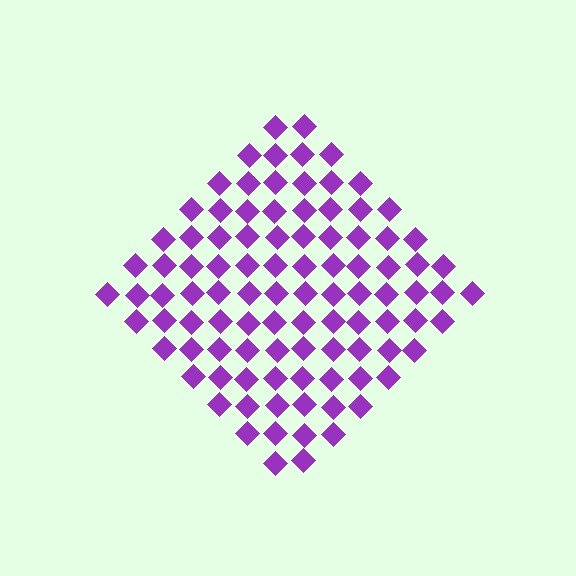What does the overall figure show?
The overall figure shows a diamond.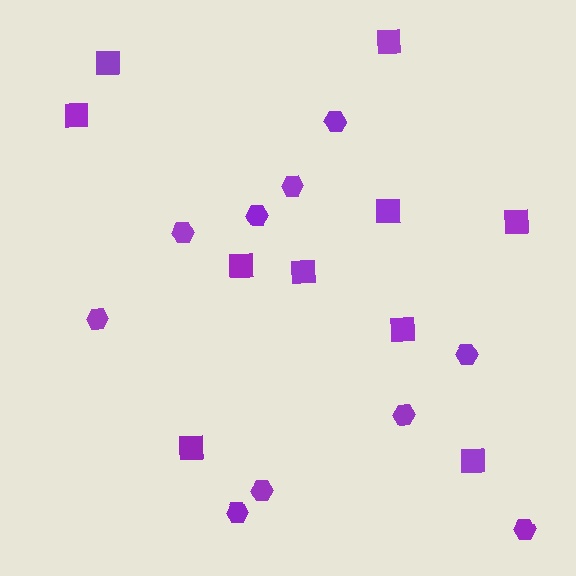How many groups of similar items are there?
There are 2 groups: one group of hexagons (10) and one group of squares (10).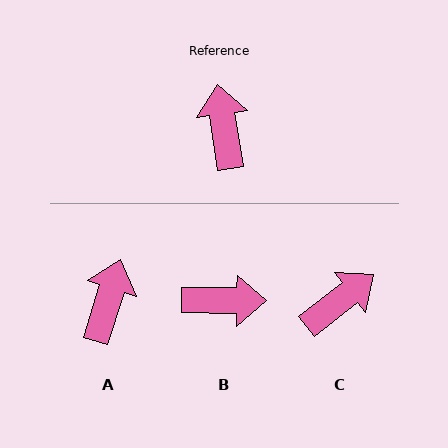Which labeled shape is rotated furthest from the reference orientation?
B, about 99 degrees away.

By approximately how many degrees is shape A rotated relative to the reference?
Approximately 26 degrees clockwise.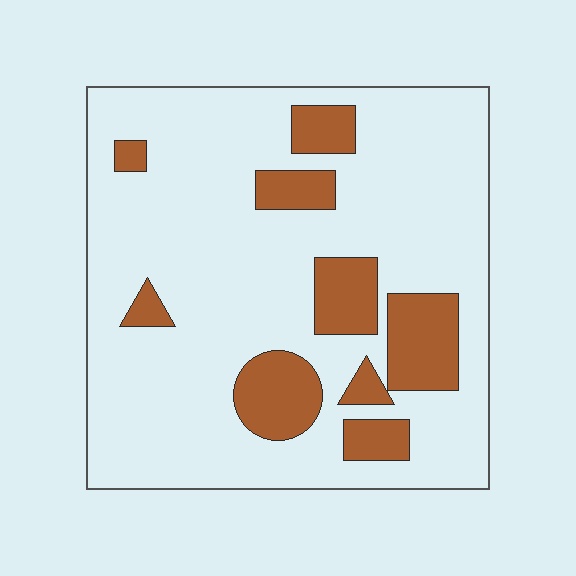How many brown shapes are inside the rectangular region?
9.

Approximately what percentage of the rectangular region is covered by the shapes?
Approximately 20%.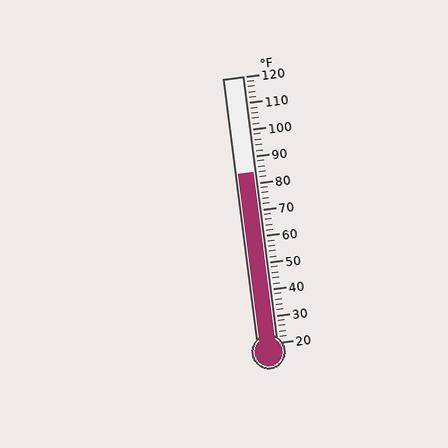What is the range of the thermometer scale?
The thermometer scale ranges from 20°F to 120°F.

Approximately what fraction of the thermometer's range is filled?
The thermometer is filled to approximately 65% of its range.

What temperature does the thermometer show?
The thermometer shows approximately 84°F.